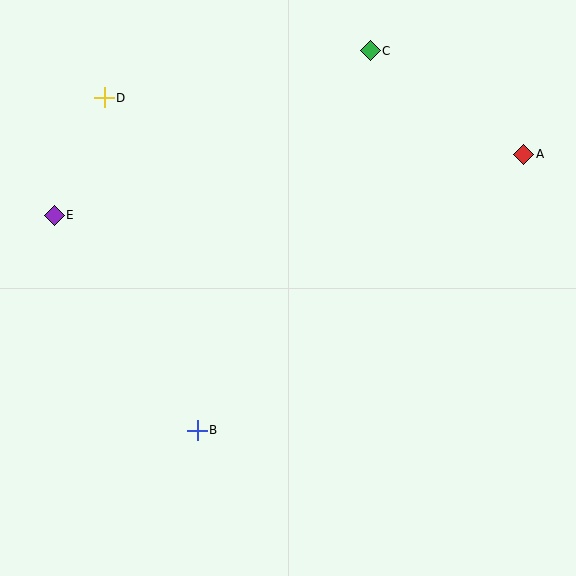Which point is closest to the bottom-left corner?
Point B is closest to the bottom-left corner.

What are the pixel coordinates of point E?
Point E is at (54, 215).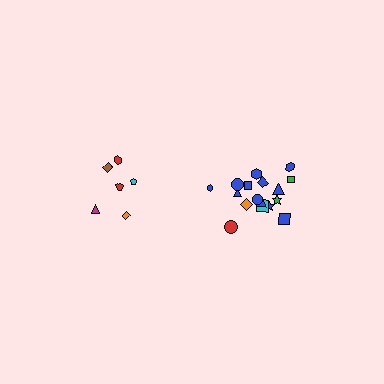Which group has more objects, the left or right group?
The right group.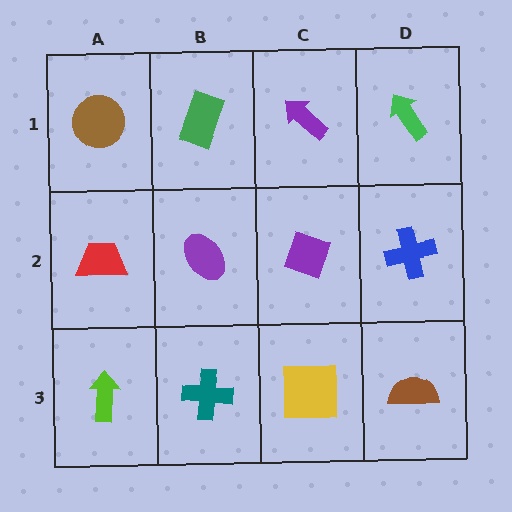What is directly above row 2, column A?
A brown circle.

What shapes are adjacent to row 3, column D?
A blue cross (row 2, column D), a yellow square (row 3, column C).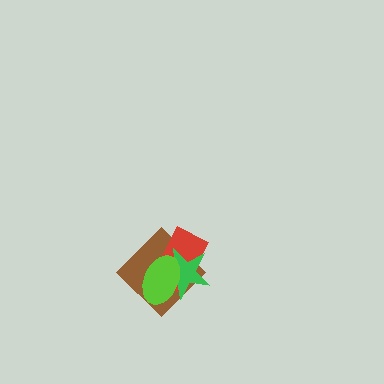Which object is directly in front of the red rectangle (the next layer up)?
The green star is directly in front of the red rectangle.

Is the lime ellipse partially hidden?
No, no other shape covers it.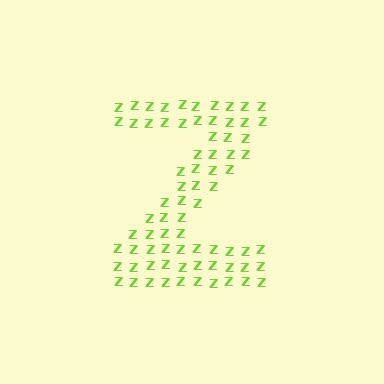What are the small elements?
The small elements are letter Z's.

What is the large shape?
The large shape is the letter Z.